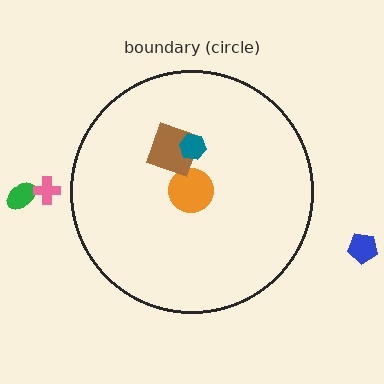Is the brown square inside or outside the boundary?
Inside.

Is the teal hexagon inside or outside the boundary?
Inside.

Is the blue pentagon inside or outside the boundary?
Outside.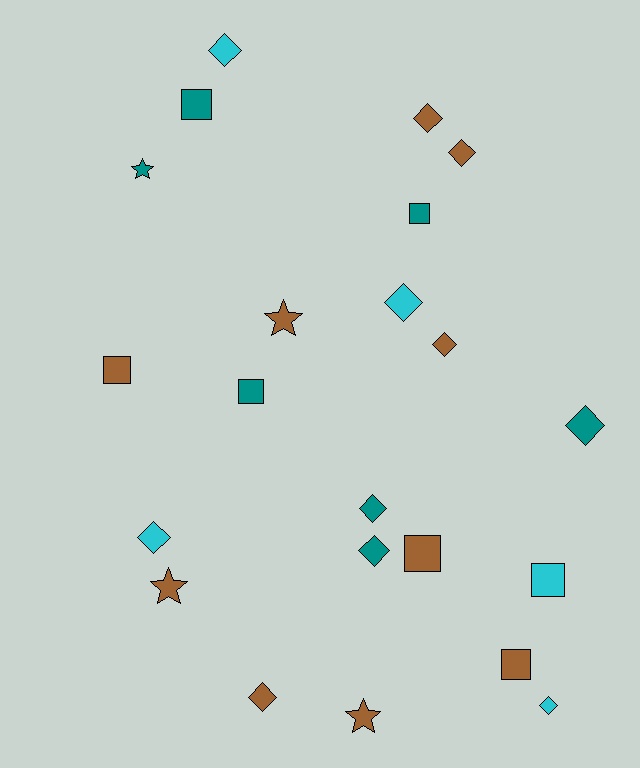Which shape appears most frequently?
Diamond, with 11 objects.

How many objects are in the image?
There are 22 objects.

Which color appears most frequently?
Brown, with 10 objects.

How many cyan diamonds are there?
There are 4 cyan diamonds.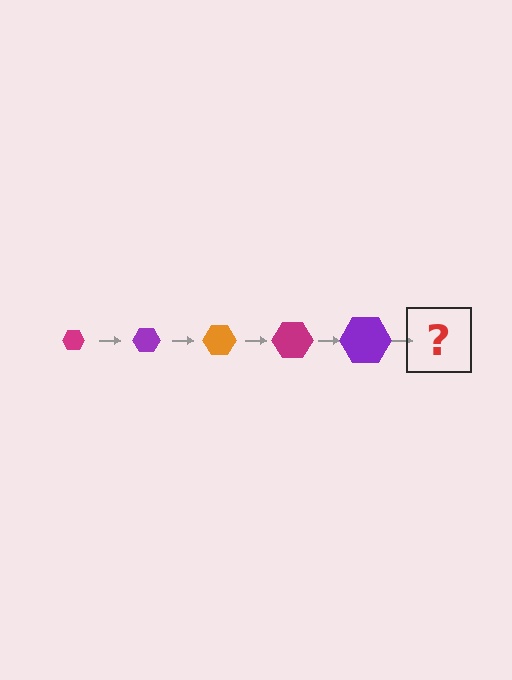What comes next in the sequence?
The next element should be an orange hexagon, larger than the previous one.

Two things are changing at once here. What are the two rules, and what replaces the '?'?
The two rules are that the hexagon grows larger each step and the color cycles through magenta, purple, and orange. The '?' should be an orange hexagon, larger than the previous one.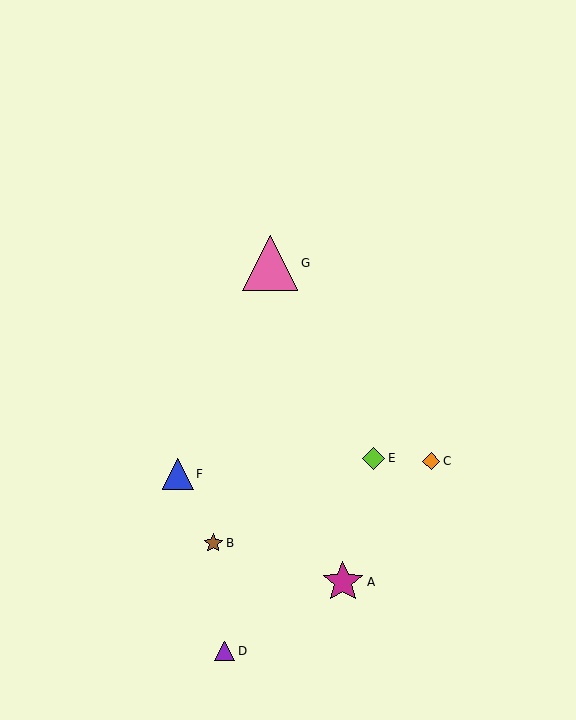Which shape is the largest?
The pink triangle (labeled G) is the largest.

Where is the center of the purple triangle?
The center of the purple triangle is at (225, 651).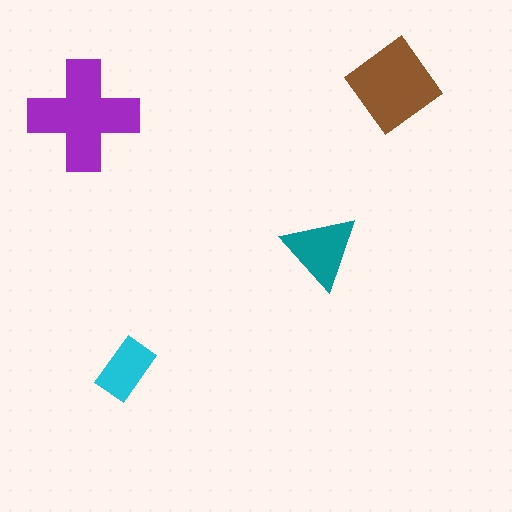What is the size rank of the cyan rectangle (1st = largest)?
4th.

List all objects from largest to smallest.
The purple cross, the brown diamond, the teal triangle, the cyan rectangle.